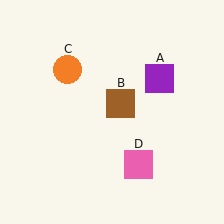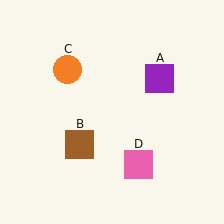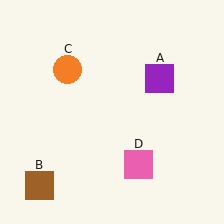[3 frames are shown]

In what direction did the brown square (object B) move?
The brown square (object B) moved down and to the left.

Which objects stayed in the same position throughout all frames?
Purple square (object A) and orange circle (object C) and pink square (object D) remained stationary.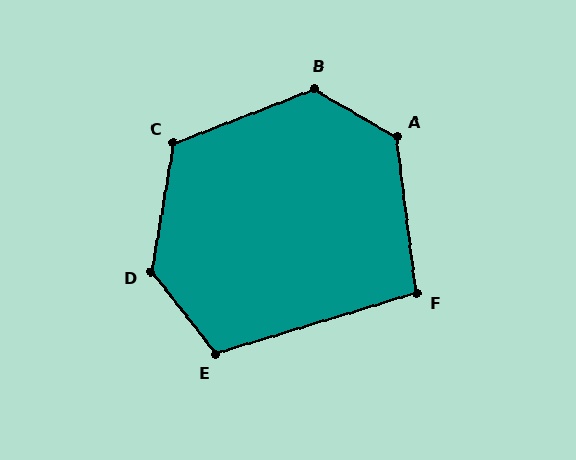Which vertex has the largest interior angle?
D, at approximately 132 degrees.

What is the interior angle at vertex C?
Approximately 121 degrees (obtuse).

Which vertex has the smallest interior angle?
F, at approximately 100 degrees.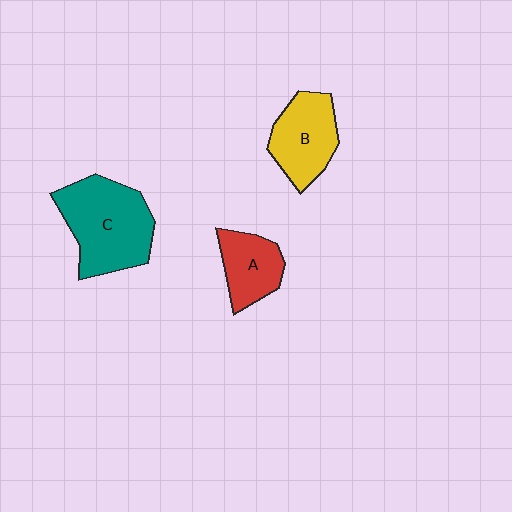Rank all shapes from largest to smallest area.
From largest to smallest: C (teal), B (yellow), A (red).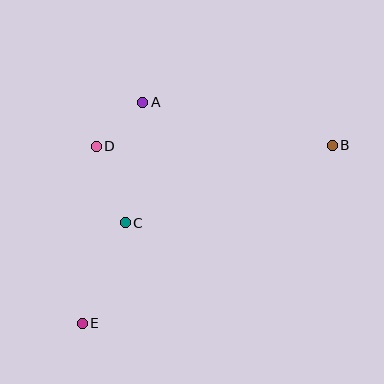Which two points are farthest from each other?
Points B and E are farthest from each other.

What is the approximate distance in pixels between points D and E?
The distance between D and E is approximately 178 pixels.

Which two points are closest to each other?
Points A and D are closest to each other.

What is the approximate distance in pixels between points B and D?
The distance between B and D is approximately 236 pixels.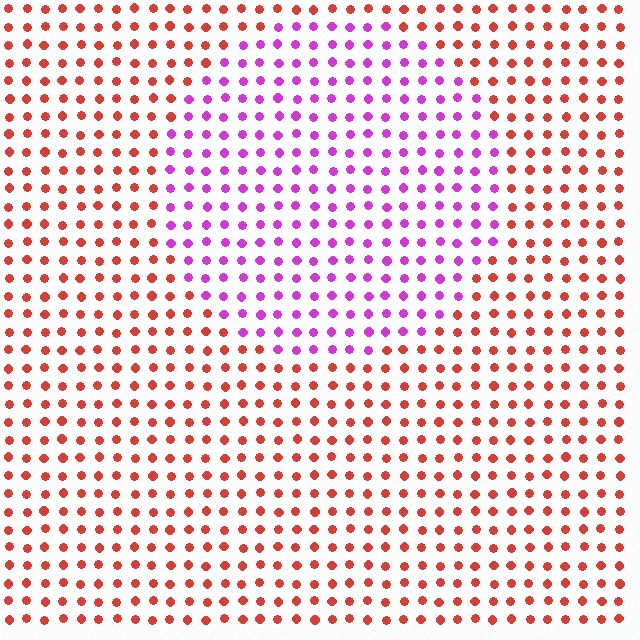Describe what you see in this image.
The image is filled with small red elements in a uniform arrangement. A circle-shaped region is visible where the elements are tinted to a slightly different hue, forming a subtle color boundary.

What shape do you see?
I see a circle.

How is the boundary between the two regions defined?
The boundary is defined purely by a slight shift in hue (about 64 degrees). Spacing, size, and orientation are identical on both sides.